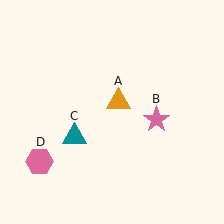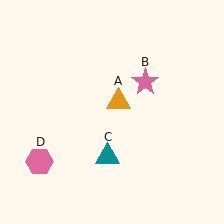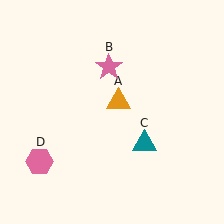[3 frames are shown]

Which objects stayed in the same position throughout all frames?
Orange triangle (object A) and pink hexagon (object D) remained stationary.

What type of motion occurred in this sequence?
The pink star (object B), teal triangle (object C) rotated counterclockwise around the center of the scene.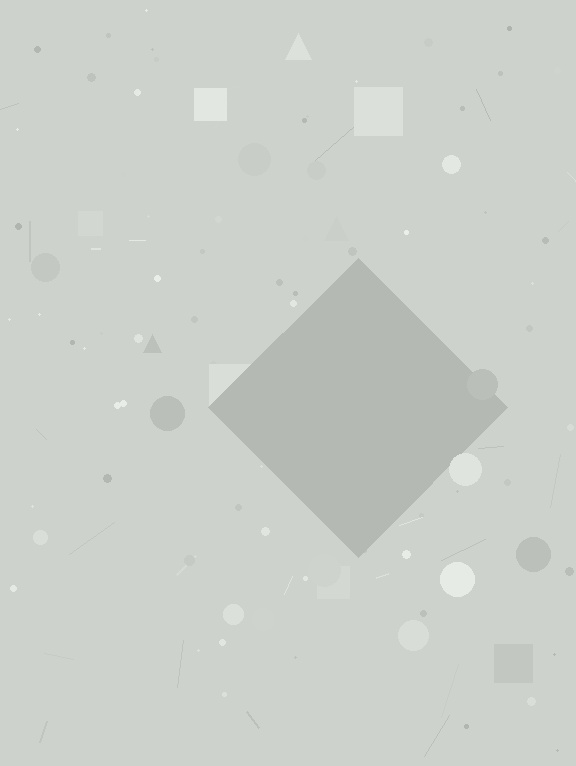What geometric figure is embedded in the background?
A diamond is embedded in the background.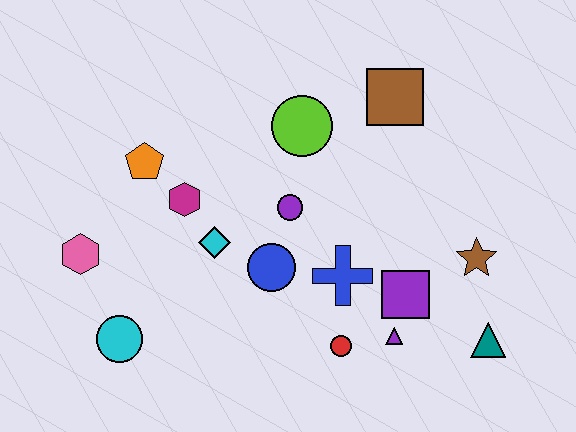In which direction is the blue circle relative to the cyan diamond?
The blue circle is to the right of the cyan diamond.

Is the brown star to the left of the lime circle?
No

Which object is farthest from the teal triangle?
The pink hexagon is farthest from the teal triangle.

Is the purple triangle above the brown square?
No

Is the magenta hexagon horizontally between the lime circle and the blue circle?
No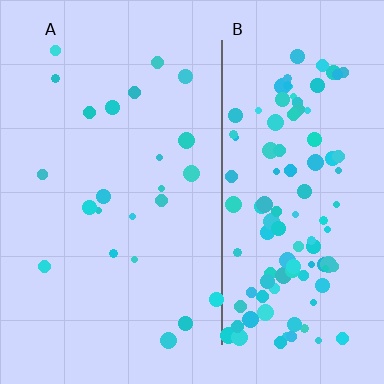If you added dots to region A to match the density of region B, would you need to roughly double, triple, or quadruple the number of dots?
Approximately quadruple.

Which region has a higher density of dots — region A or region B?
B (the right).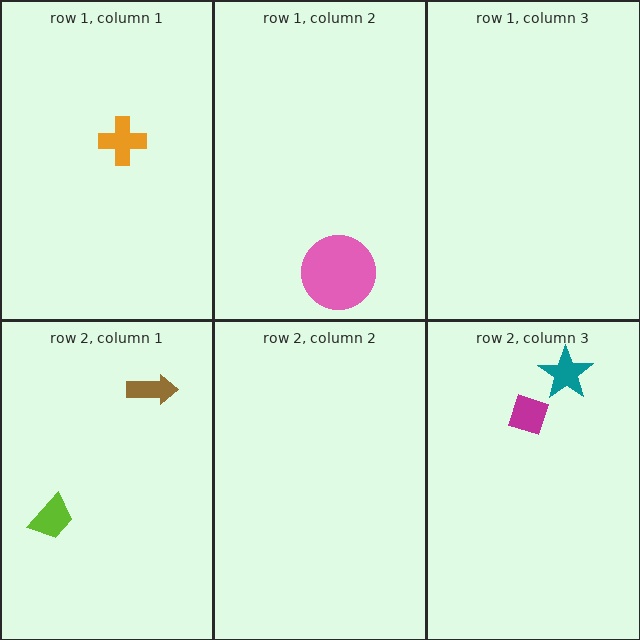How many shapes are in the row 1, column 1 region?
1.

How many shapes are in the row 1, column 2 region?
1.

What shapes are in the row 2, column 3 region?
The teal star, the magenta diamond.